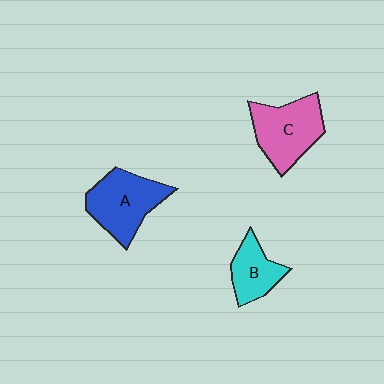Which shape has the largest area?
Shape C (pink).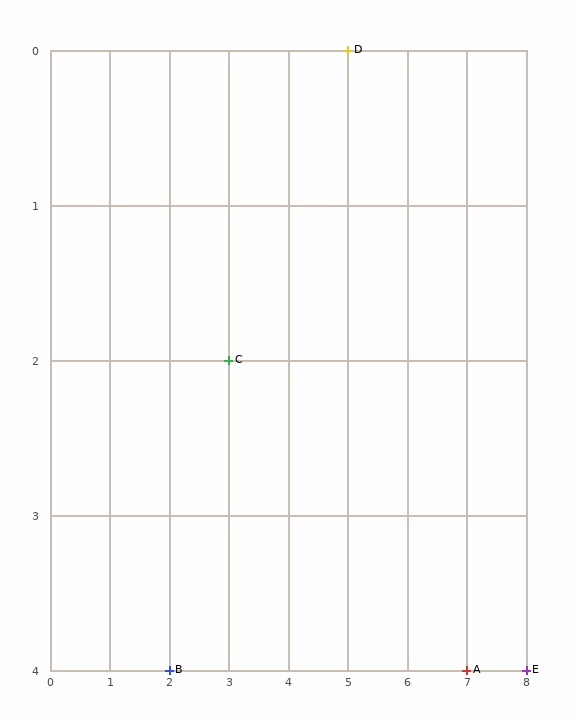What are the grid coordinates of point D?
Point D is at grid coordinates (5, 0).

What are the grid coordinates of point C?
Point C is at grid coordinates (3, 2).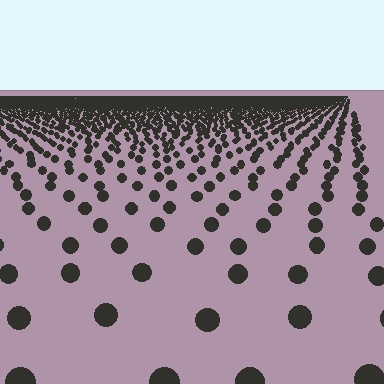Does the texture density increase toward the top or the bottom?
Density increases toward the top.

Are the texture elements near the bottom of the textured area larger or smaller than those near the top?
Larger. Near the bottom, elements are closer to the viewer and appear at a bigger on-screen size.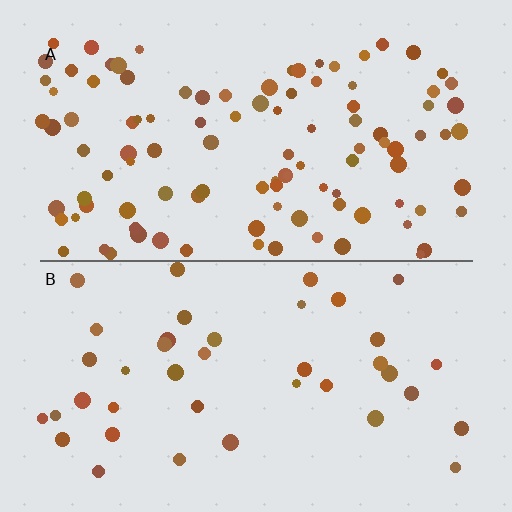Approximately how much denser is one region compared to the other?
Approximately 2.7× — region A over region B.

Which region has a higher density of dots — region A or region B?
A (the top).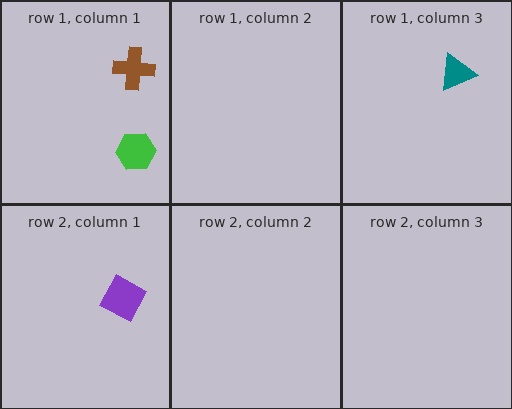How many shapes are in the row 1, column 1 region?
2.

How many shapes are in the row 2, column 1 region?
1.